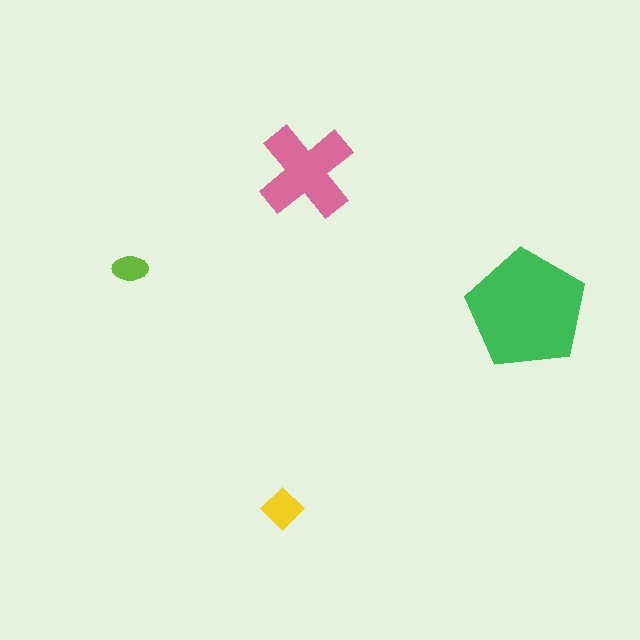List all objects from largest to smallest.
The green pentagon, the pink cross, the yellow diamond, the lime ellipse.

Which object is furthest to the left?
The lime ellipse is leftmost.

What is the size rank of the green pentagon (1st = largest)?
1st.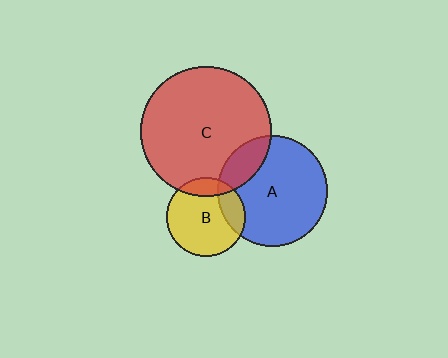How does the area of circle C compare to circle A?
Approximately 1.4 times.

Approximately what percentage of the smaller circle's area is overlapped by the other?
Approximately 20%.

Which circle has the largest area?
Circle C (red).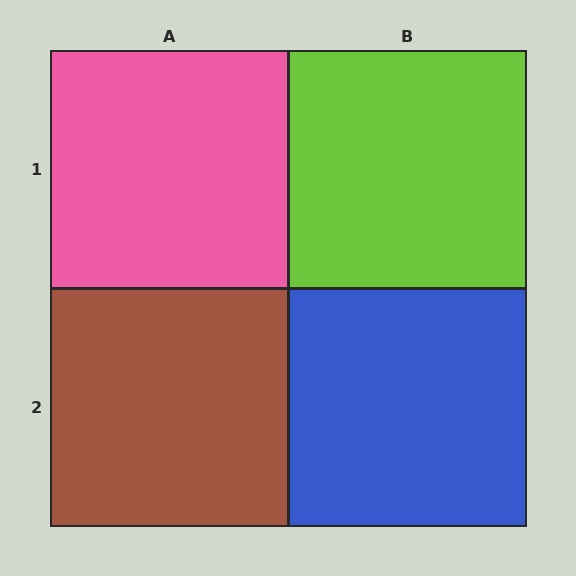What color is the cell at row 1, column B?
Lime.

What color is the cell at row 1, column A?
Pink.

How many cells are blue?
1 cell is blue.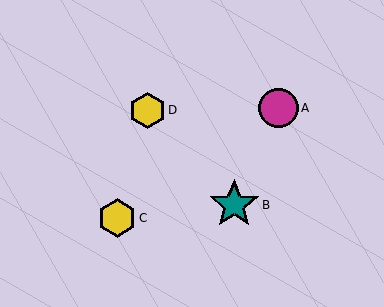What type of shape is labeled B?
Shape B is a teal star.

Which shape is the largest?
The teal star (labeled B) is the largest.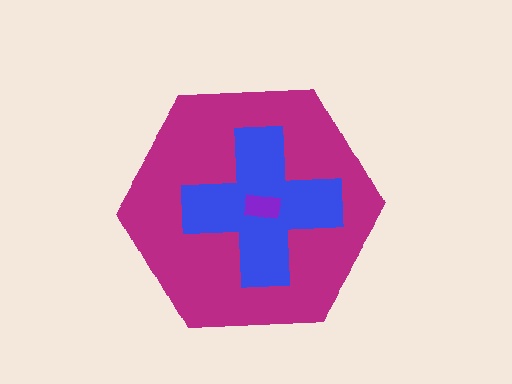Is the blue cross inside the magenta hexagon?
Yes.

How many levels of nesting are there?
3.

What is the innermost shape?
The purple rectangle.